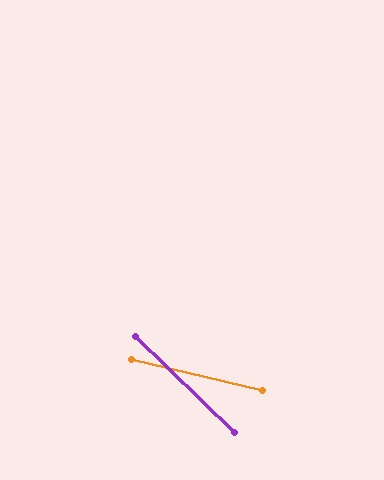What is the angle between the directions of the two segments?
Approximately 31 degrees.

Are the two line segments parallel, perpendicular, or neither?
Neither parallel nor perpendicular — they differ by about 31°.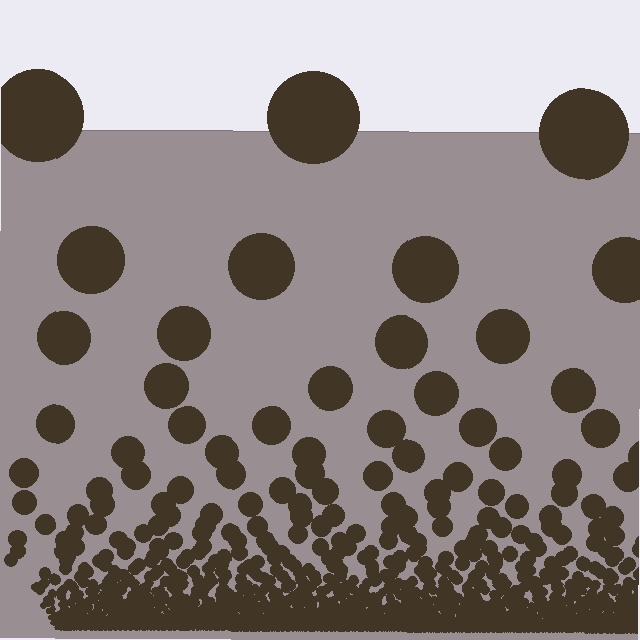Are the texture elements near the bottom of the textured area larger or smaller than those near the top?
Smaller. The gradient is inverted — elements near the bottom are smaller and denser.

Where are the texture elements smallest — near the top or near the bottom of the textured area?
Near the bottom.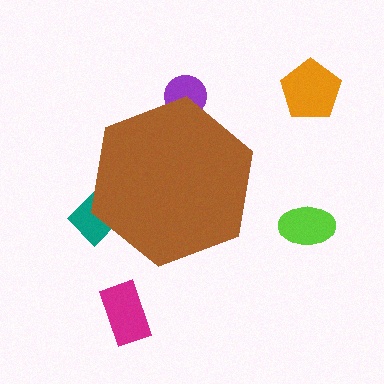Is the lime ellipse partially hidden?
No, the lime ellipse is fully visible.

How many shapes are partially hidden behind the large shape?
2 shapes are partially hidden.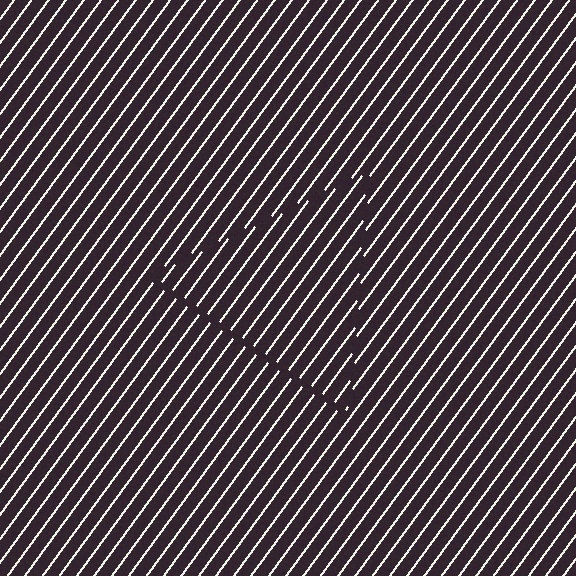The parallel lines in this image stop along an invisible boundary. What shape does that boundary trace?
An illusory triangle. The interior of the shape contains the same grating, shifted by half a period — the contour is defined by the phase discontinuity where line-ends from the inner and outer gratings abut.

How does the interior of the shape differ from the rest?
The interior of the shape contains the same grating, shifted by half a period — the contour is defined by the phase discontinuity where line-ends from the inner and outer gratings abut.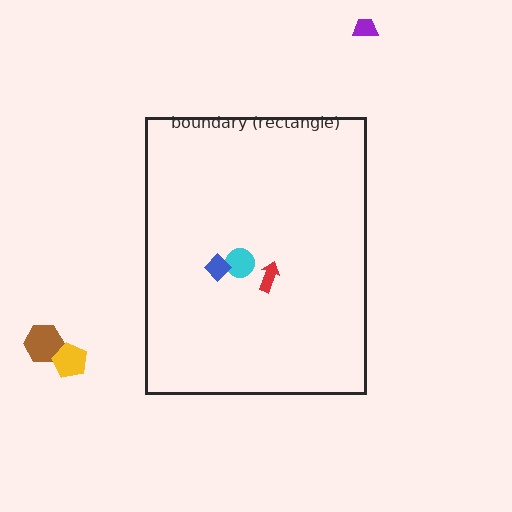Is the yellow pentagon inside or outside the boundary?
Outside.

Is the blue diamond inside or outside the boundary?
Inside.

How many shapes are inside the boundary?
3 inside, 3 outside.